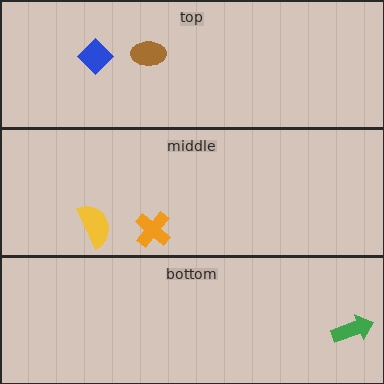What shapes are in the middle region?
The yellow semicircle, the orange cross.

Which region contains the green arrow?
The bottom region.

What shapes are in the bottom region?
The green arrow.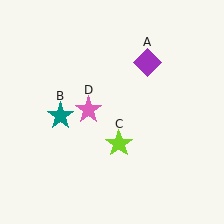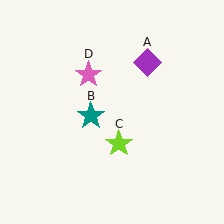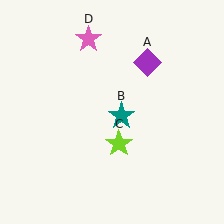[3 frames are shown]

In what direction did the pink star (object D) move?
The pink star (object D) moved up.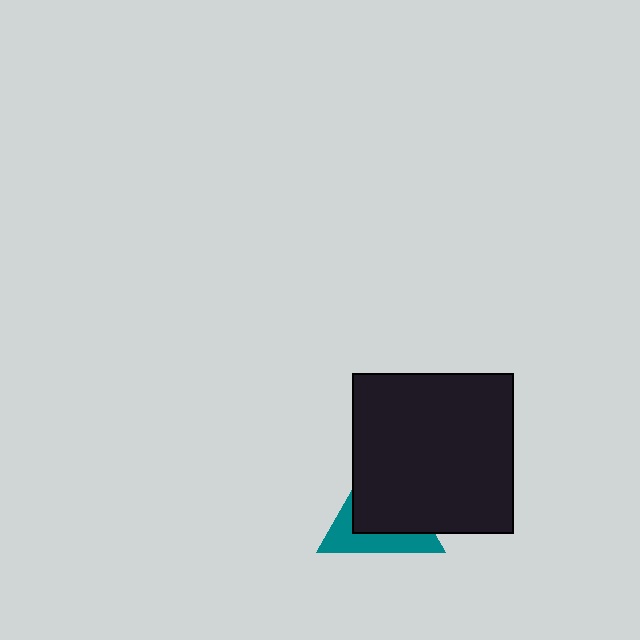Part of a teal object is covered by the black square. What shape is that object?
It is a triangle.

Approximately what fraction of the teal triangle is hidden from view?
Roughly 61% of the teal triangle is hidden behind the black square.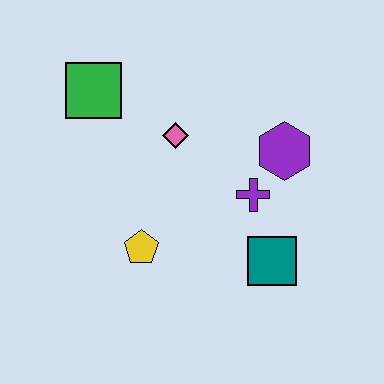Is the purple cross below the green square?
Yes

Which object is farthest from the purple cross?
The green square is farthest from the purple cross.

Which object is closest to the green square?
The pink diamond is closest to the green square.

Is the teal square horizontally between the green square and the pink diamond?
No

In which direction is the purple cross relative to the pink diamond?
The purple cross is to the right of the pink diamond.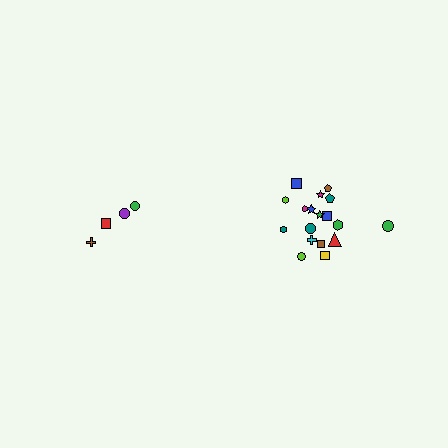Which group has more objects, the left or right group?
The right group.